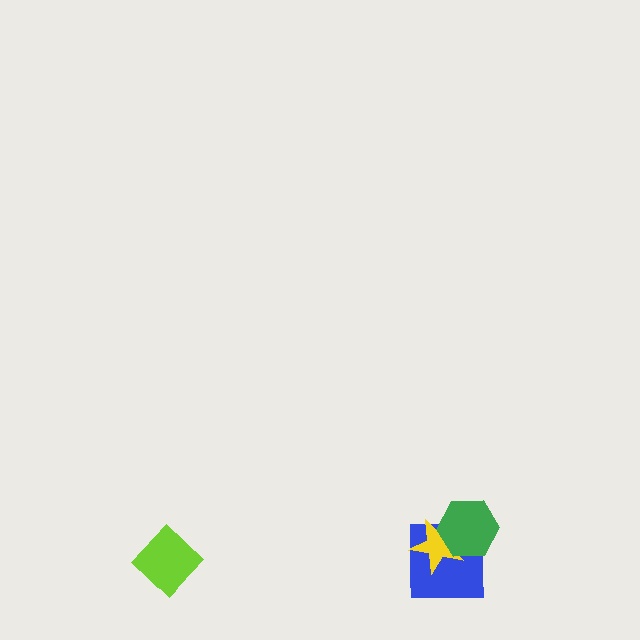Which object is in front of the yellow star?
The green hexagon is in front of the yellow star.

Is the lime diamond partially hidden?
No, no other shape covers it.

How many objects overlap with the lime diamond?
0 objects overlap with the lime diamond.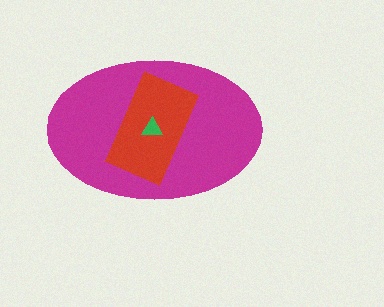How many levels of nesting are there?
3.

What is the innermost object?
The green triangle.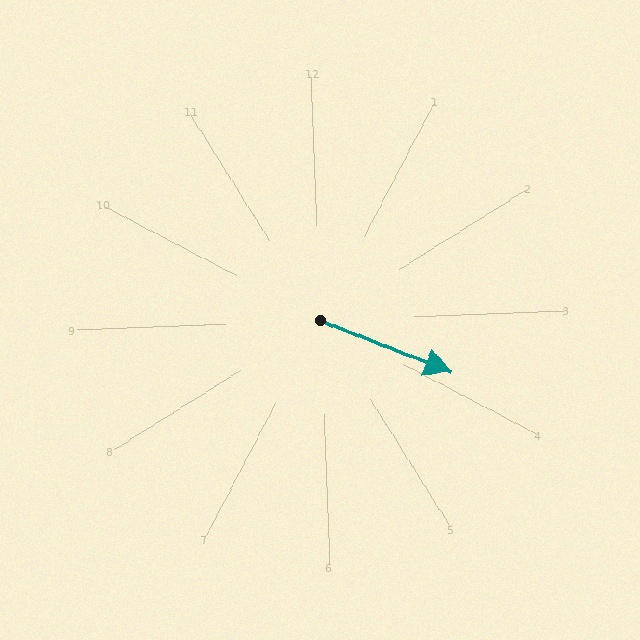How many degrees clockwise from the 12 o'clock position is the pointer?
Approximately 114 degrees.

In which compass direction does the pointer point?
Southeast.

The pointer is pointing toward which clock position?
Roughly 4 o'clock.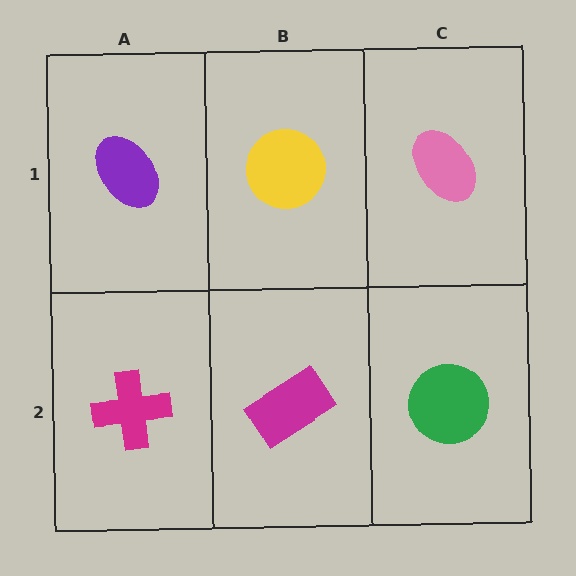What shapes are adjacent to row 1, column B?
A magenta rectangle (row 2, column B), a purple ellipse (row 1, column A), a pink ellipse (row 1, column C).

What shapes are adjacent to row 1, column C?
A green circle (row 2, column C), a yellow circle (row 1, column B).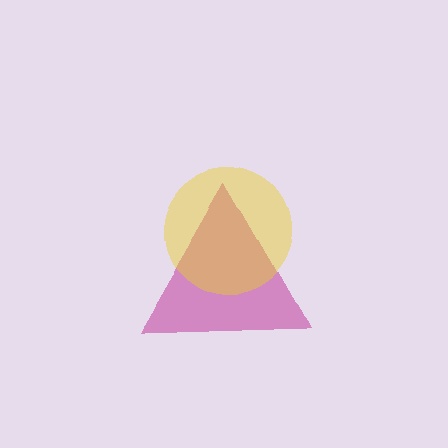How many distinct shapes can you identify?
There are 2 distinct shapes: a magenta triangle, a yellow circle.